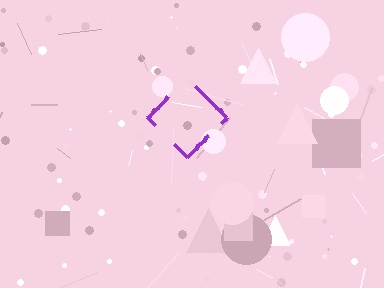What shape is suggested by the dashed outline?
The dashed outline suggests a diamond.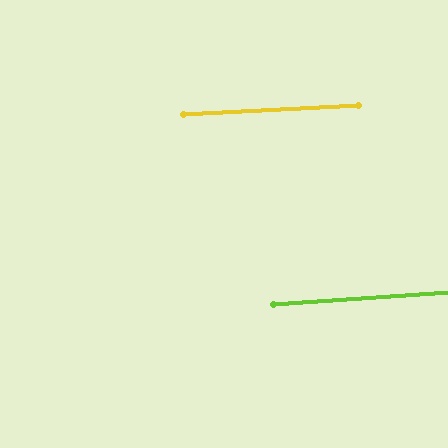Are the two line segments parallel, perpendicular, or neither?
Parallel — their directions differ by only 1.1°.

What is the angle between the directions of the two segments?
Approximately 1 degree.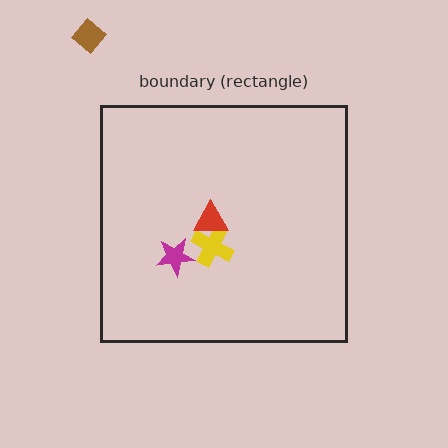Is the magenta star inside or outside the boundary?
Inside.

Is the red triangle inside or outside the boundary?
Inside.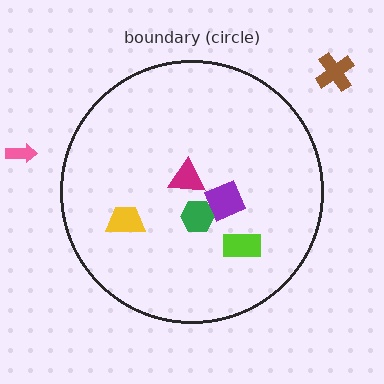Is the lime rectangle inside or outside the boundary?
Inside.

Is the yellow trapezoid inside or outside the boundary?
Inside.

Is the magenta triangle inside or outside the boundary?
Inside.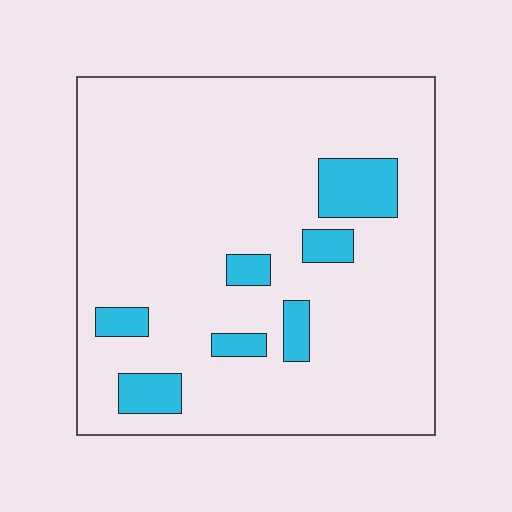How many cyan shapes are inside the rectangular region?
7.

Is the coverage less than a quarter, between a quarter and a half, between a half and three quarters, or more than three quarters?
Less than a quarter.